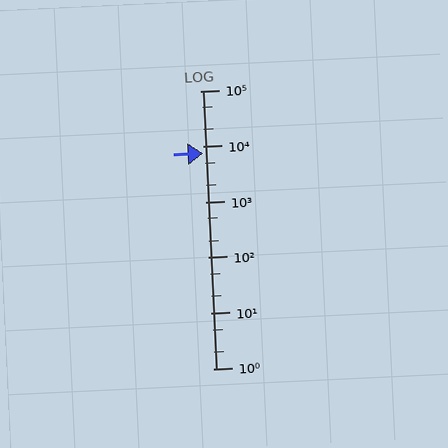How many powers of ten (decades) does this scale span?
The scale spans 5 decades, from 1 to 100000.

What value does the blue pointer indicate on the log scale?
The pointer indicates approximately 7400.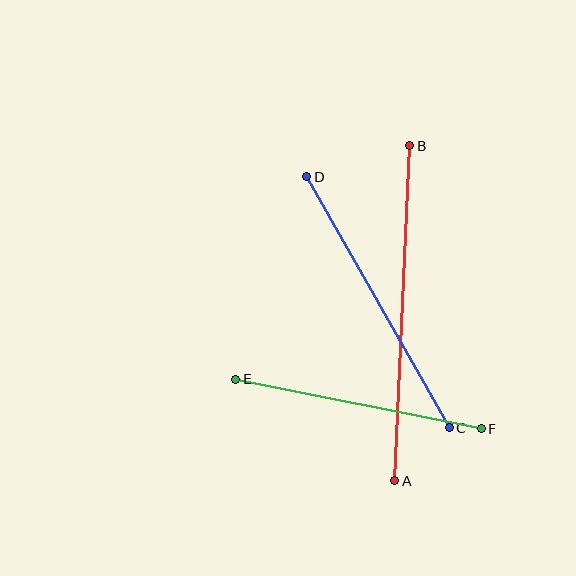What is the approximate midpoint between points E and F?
The midpoint is at approximately (358, 404) pixels.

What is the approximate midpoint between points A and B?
The midpoint is at approximately (402, 313) pixels.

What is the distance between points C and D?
The distance is approximately 288 pixels.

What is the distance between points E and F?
The distance is approximately 251 pixels.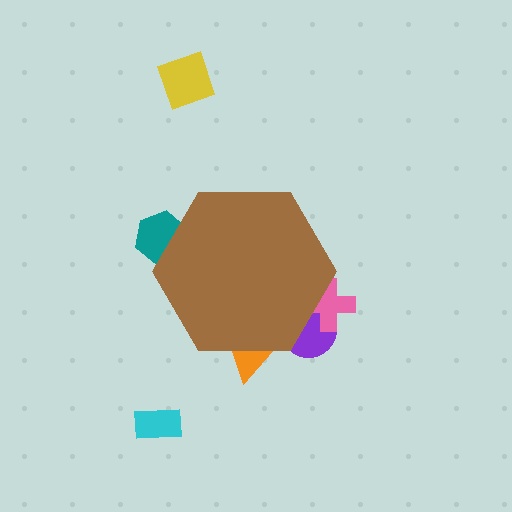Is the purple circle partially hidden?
Yes, the purple circle is partially hidden behind the brown hexagon.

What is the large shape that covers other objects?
A brown hexagon.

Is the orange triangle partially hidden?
Yes, the orange triangle is partially hidden behind the brown hexagon.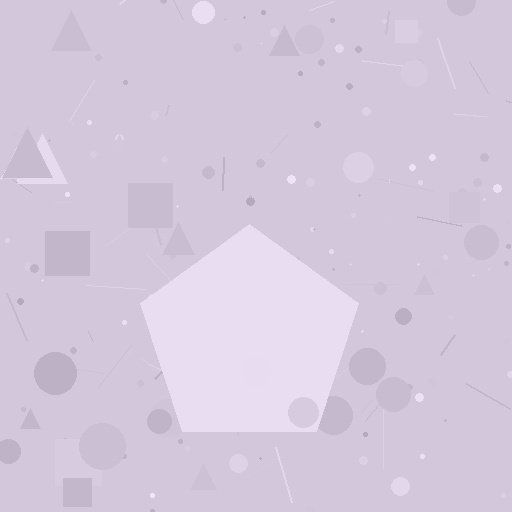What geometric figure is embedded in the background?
A pentagon is embedded in the background.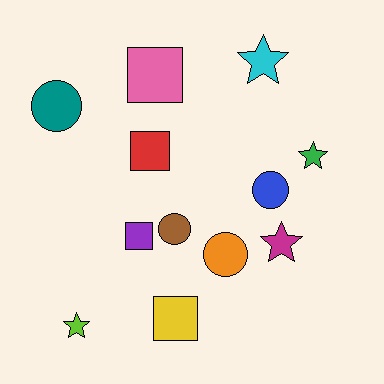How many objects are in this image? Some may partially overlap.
There are 12 objects.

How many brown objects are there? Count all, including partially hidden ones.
There is 1 brown object.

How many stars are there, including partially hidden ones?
There are 4 stars.